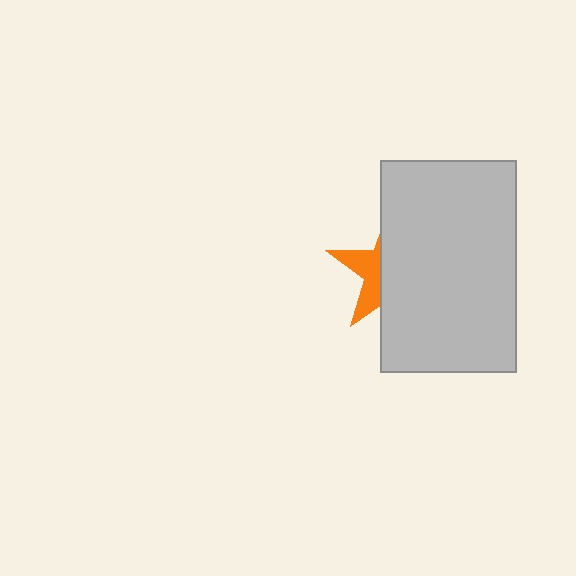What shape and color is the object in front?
The object in front is a light gray rectangle.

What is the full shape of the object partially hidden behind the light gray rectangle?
The partially hidden object is an orange star.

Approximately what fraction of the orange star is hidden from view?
Roughly 66% of the orange star is hidden behind the light gray rectangle.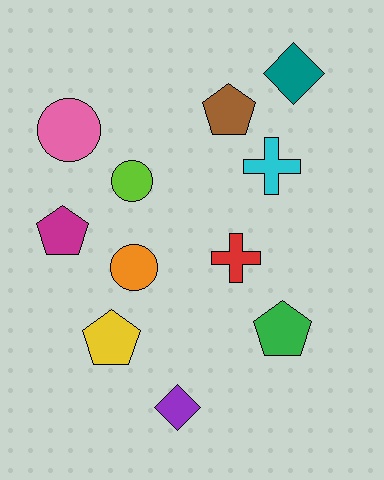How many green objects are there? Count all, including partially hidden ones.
There is 1 green object.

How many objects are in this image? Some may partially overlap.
There are 11 objects.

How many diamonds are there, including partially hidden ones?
There are 2 diamonds.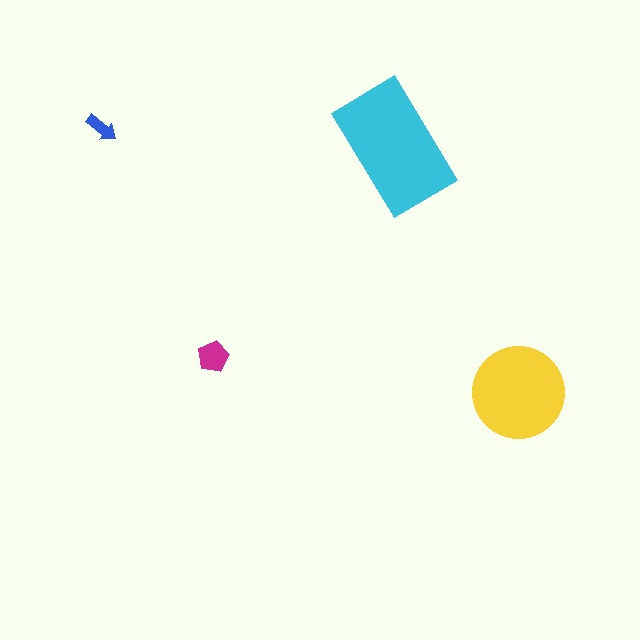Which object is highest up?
The blue arrow is topmost.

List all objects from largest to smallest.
The cyan rectangle, the yellow circle, the magenta pentagon, the blue arrow.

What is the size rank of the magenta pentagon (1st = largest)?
3rd.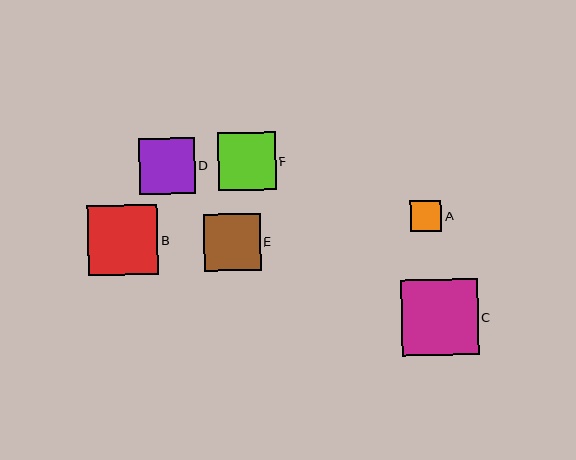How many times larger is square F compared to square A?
Square F is approximately 1.8 times the size of square A.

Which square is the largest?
Square C is the largest with a size of approximately 76 pixels.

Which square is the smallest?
Square A is the smallest with a size of approximately 31 pixels.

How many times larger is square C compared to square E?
Square C is approximately 1.3 times the size of square E.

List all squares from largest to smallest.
From largest to smallest: C, B, F, E, D, A.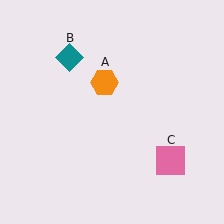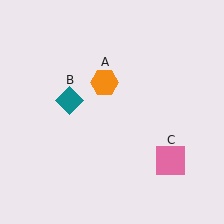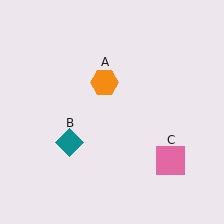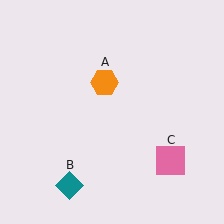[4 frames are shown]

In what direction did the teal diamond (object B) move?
The teal diamond (object B) moved down.